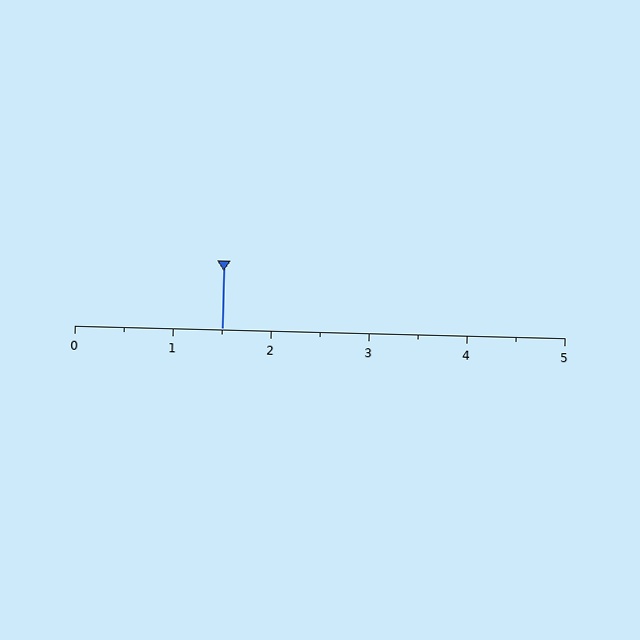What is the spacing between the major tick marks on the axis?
The major ticks are spaced 1 apart.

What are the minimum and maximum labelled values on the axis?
The axis runs from 0 to 5.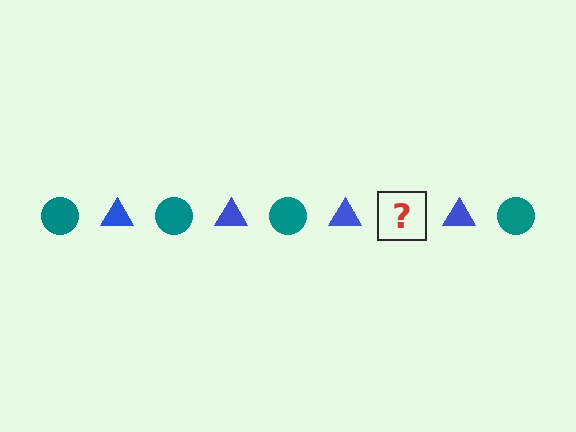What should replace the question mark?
The question mark should be replaced with a teal circle.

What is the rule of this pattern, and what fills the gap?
The rule is that the pattern alternates between teal circle and blue triangle. The gap should be filled with a teal circle.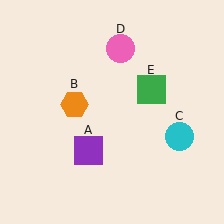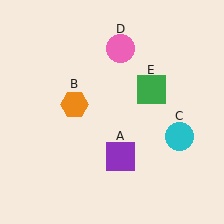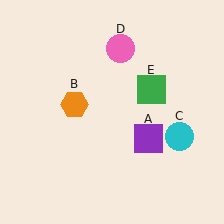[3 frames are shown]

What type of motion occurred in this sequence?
The purple square (object A) rotated counterclockwise around the center of the scene.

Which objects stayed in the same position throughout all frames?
Orange hexagon (object B) and cyan circle (object C) and pink circle (object D) and green square (object E) remained stationary.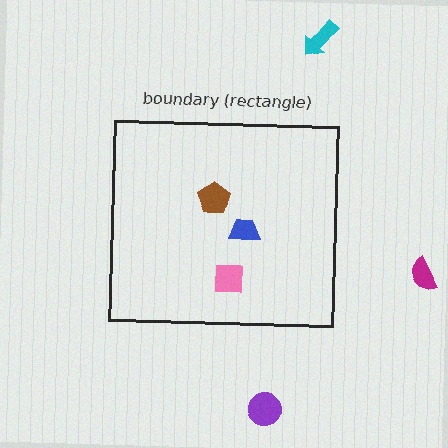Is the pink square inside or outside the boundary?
Inside.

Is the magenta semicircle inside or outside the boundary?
Outside.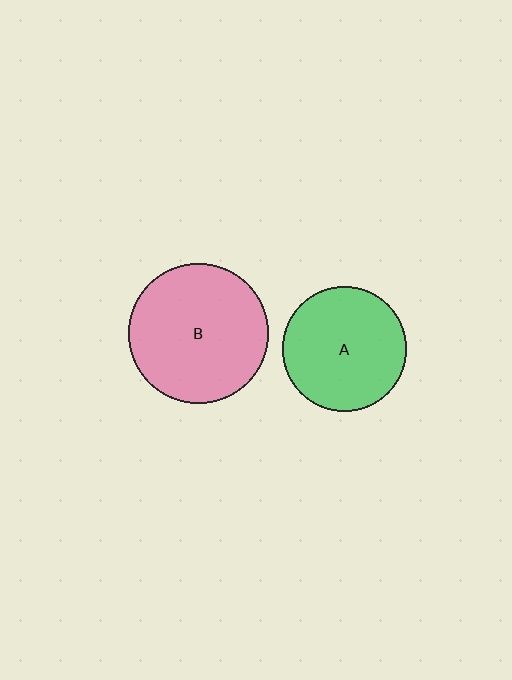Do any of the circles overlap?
No, none of the circles overlap.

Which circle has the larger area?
Circle B (pink).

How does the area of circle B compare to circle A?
Approximately 1.3 times.